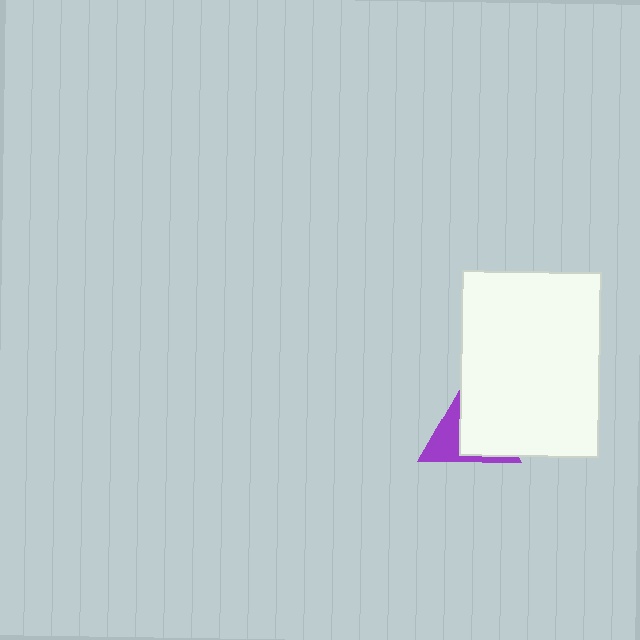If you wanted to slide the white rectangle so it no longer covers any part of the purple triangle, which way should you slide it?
Slide it right — that is the most direct way to separate the two shapes.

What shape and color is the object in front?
The object in front is a white rectangle.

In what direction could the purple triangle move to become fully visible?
The purple triangle could move left. That would shift it out from behind the white rectangle entirely.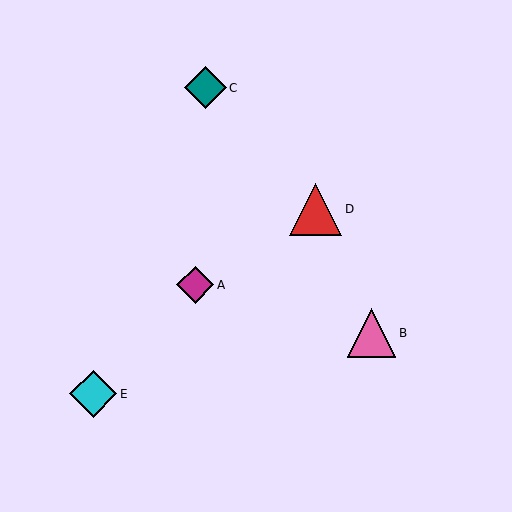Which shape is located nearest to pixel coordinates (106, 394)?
The cyan diamond (labeled E) at (93, 394) is nearest to that location.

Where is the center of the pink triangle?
The center of the pink triangle is at (372, 333).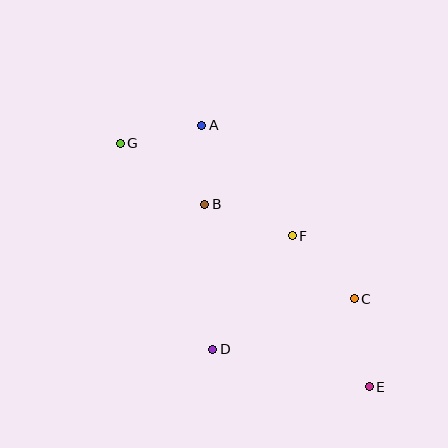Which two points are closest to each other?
Points A and B are closest to each other.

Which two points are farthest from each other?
Points E and G are farthest from each other.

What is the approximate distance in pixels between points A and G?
The distance between A and G is approximately 84 pixels.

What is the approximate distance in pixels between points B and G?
The distance between B and G is approximately 105 pixels.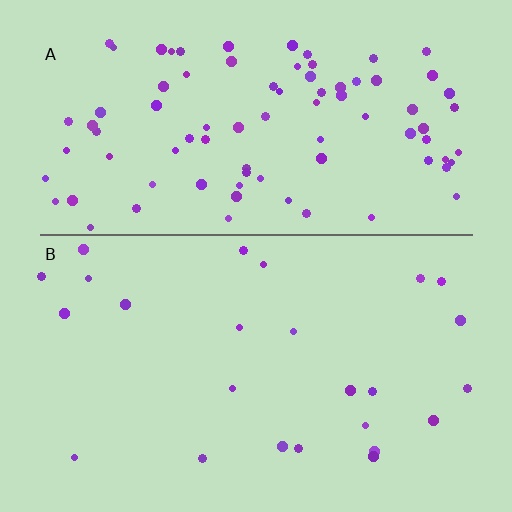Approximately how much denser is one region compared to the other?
Approximately 3.5× — region A over region B.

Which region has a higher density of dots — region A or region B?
A (the top).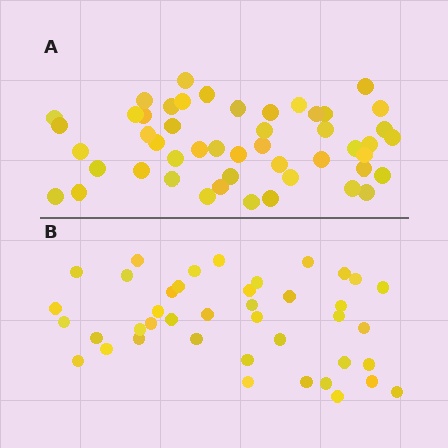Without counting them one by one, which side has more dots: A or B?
Region A (the top region) has more dots.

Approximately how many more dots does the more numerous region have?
Region A has roughly 8 or so more dots than region B.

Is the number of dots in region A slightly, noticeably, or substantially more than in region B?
Region A has only slightly more — the two regions are fairly close. The ratio is roughly 1.2 to 1.